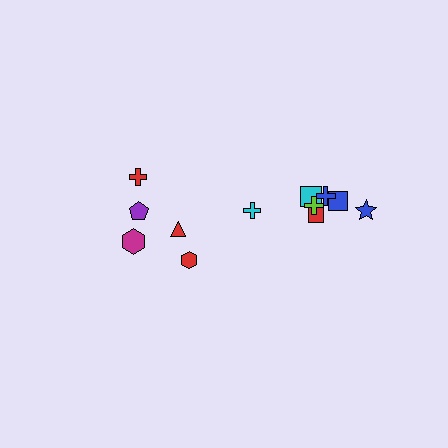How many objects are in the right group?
There are 7 objects.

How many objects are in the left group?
There are 5 objects.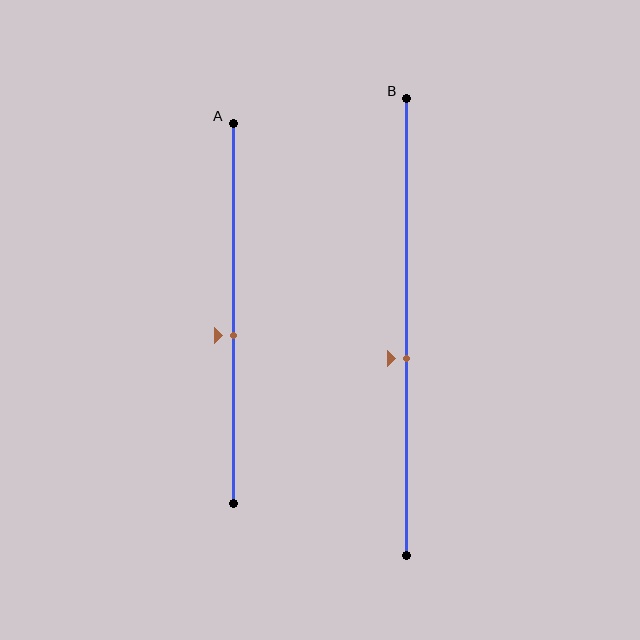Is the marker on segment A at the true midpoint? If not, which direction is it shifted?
No, the marker on segment A is shifted downward by about 6% of the segment length.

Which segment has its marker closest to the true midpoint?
Segment A has its marker closest to the true midpoint.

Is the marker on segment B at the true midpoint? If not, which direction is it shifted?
No, the marker on segment B is shifted downward by about 7% of the segment length.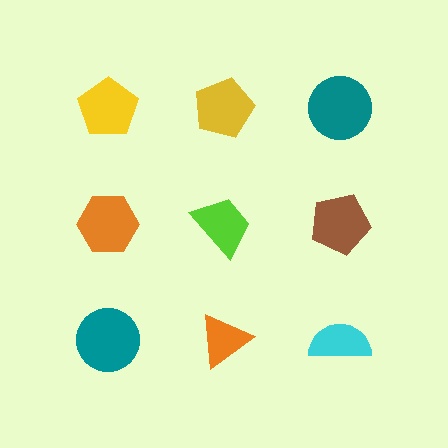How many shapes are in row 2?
3 shapes.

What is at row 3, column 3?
A cyan semicircle.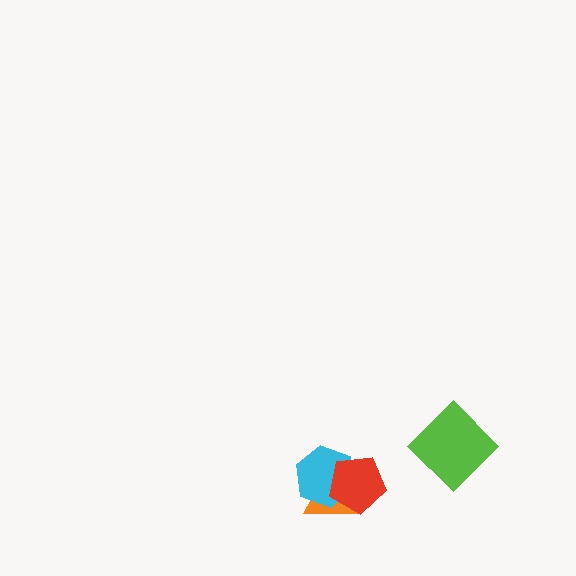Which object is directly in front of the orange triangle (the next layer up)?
The cyan hexagon is directly in front of the orange triangle.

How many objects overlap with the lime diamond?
0 objects overlap with the lime diamond.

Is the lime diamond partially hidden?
No, no other shape covers it.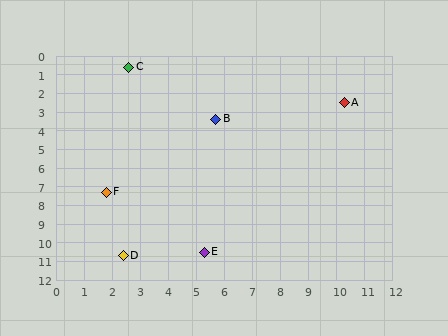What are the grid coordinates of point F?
Point F is at approximately (1.8, 7.3).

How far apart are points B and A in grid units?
Points B and A are about 4.7 grid units apart.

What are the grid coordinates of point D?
Point D is at approximately (2.4, 10.7).